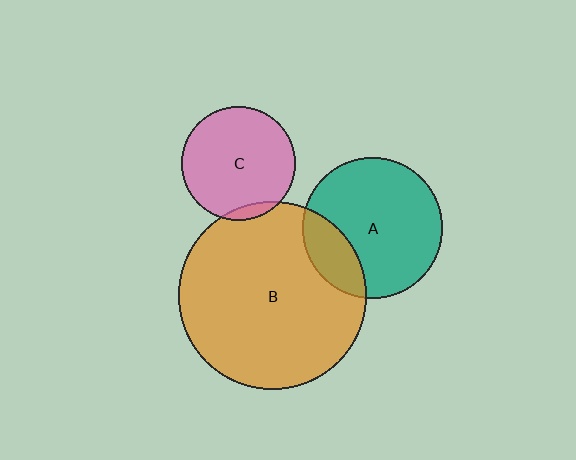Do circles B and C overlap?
Yes.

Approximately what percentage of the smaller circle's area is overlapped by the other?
Approximately 5%.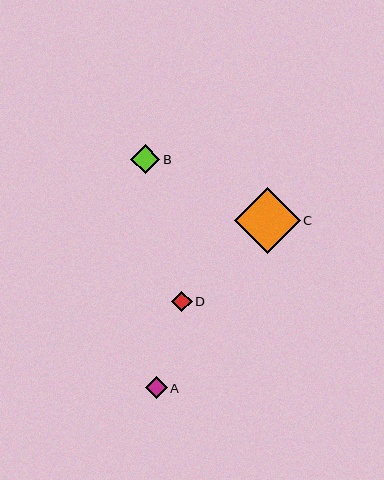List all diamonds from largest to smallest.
From largest to smallest: C, B, A, D.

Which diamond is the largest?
Diamond C is the largest with a size of approximately 66 pixels.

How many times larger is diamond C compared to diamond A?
Diamond C is approximately 2.9 times the size of diamond A.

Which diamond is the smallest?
Diamond D is the smallest with a size of approximately 21 pixels.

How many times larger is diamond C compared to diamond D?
Diamond C is approximately 3.2 times the size of diamond D.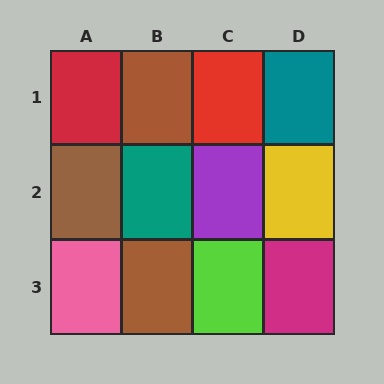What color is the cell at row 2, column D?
Yellow.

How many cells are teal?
2 cells are teal.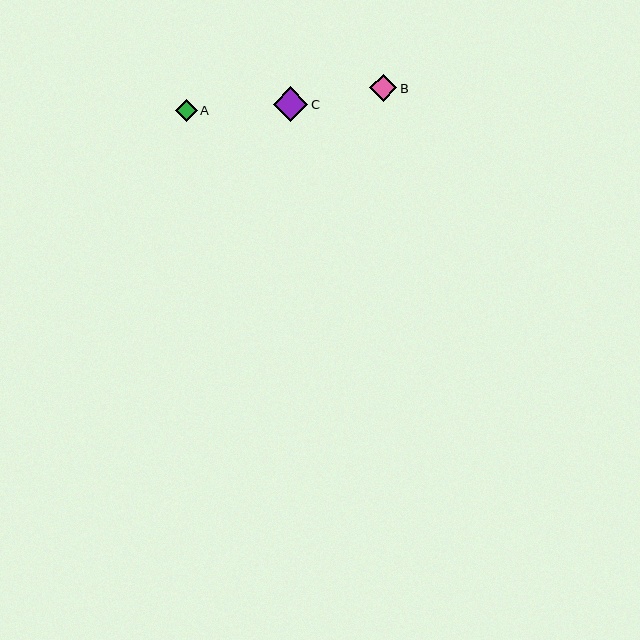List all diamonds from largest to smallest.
From largest to smallest: C, B, A.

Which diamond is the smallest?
Diamond A is the smallest with a size of approximately 21 pixels.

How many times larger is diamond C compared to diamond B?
Diamond C is approximately 1.3 times the size of diamond B.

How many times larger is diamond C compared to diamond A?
Diamond C is approximately 1.6 times the size of diamond A.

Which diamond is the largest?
Diamond C is the largest with a size of approximately 34 pixels.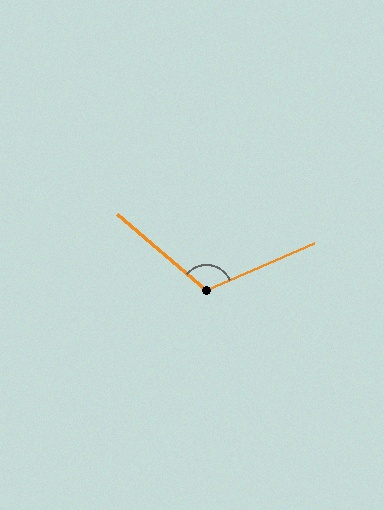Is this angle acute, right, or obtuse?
It is obtuse.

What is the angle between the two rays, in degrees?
Approximately 116 degrees.